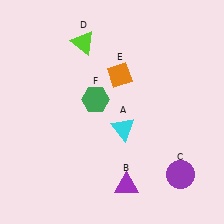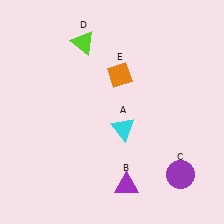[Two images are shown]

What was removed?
The green hexagon (F) was removed in Image 2.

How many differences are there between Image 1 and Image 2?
There is 1 difference between the two images.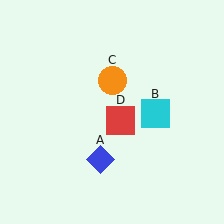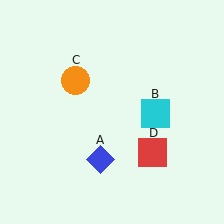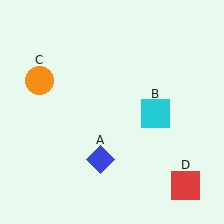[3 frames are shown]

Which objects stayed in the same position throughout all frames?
Blue diamond (object A) and cyan square (object B) remained stationary.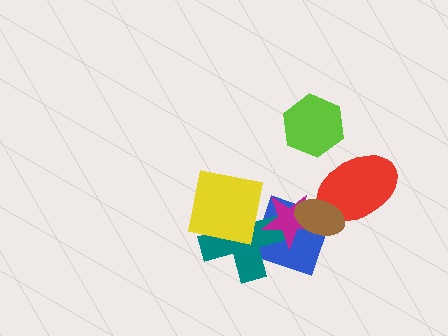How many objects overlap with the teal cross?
3 objects overlap with the teal cross.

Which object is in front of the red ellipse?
The brown ellipse is in front of the red ellipse.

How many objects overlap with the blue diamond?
4 objects overlap with the blue diamond.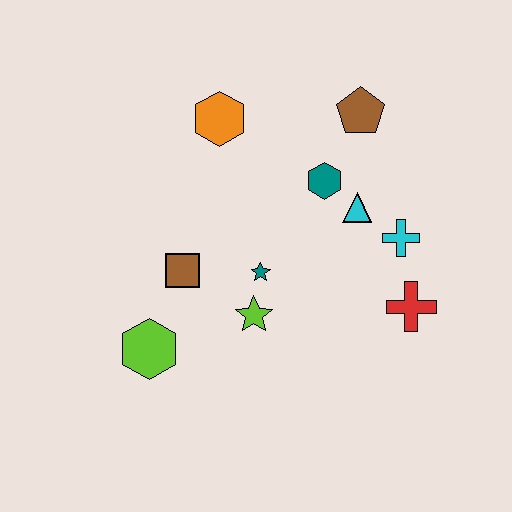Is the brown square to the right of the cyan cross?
No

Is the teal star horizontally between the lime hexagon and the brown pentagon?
Yes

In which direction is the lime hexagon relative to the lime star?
The lime hexagon is to the left of the lime star.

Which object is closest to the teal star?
The lime star is closest to the teal star.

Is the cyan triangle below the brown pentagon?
Yes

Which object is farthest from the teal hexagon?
The lime hexagon is farthest from the teal hexagon.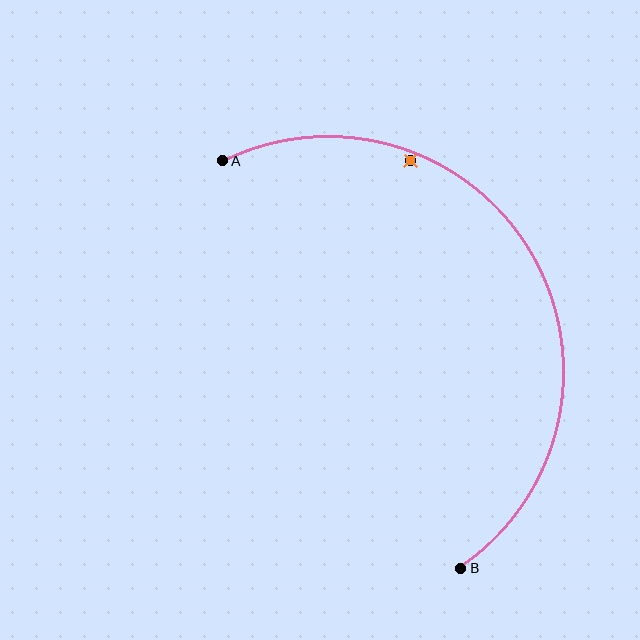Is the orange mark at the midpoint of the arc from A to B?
No — the orange mark does not lie on the arc at all. It sits slightly inside the curve.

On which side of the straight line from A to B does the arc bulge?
The arc bulges to the right of the straight line connecting A and B.